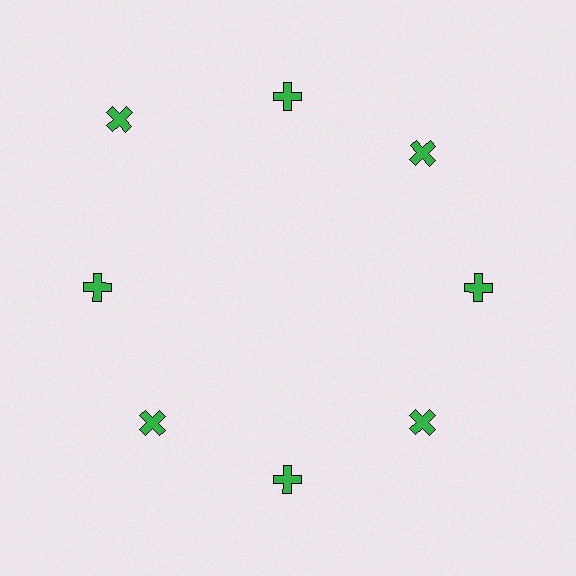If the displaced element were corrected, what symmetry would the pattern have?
It would have 8-fold rotational symmetry — the pattern would map onto itself every 45 degrees.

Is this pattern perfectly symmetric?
No. The 8 green crosses are arranged in a ring, but one element near the 10 o'clock position is pushed outward from the center, breaking the 8-fold rotational symmetry.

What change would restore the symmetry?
The symmetry would be restored by moving it inward, back onto the ring so that all 8 crosses sit at equal angles and equal distance from the center.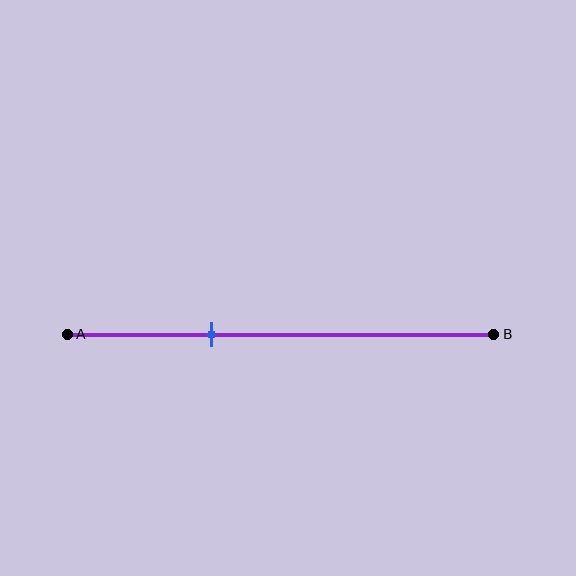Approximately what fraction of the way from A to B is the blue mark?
The blue mark is approximately 35% of the way from A to B.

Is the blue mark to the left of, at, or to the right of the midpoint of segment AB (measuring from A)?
The blue mark is to the left of the midpoint of segment AB.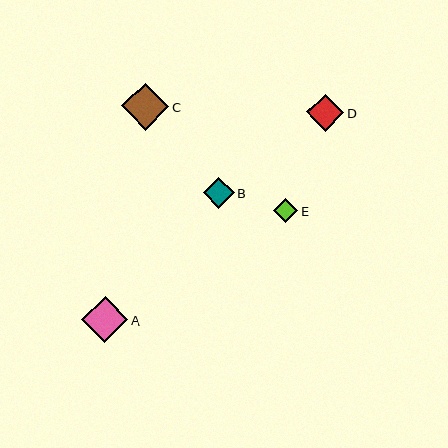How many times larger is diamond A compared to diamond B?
Diamond A is approximately 1.5 times the size of diamond B.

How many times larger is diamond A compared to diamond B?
Diamond A is approximately 1.5 times the size of diamond B.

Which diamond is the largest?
Diamond C is the largest with a size of approximately 47 pixels.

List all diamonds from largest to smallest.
From largest to smallest: C, A, D, B, E.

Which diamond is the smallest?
Diamond E is the smallest with a size of approximately 24 pixels.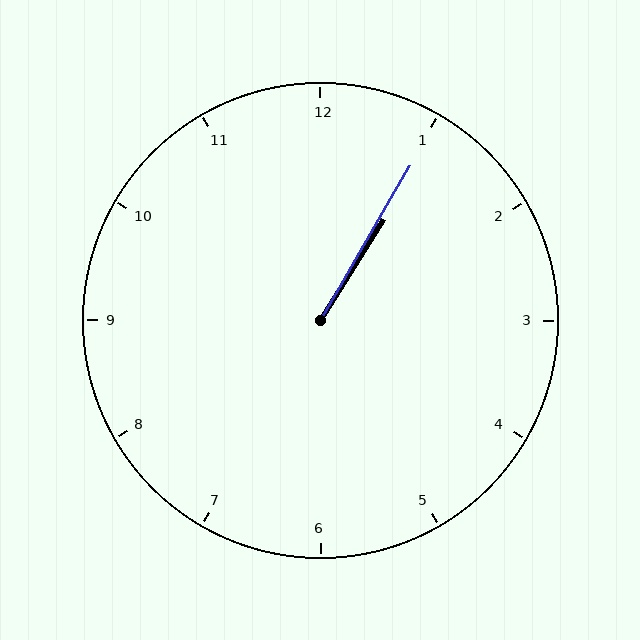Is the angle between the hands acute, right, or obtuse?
It is acute.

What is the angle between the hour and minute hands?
Approximately 2 degrees.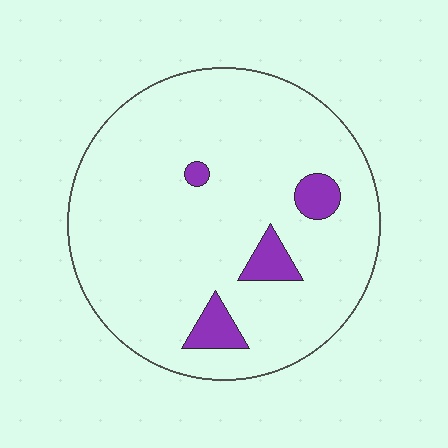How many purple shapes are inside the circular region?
4.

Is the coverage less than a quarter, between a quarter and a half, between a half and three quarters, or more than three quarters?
Less than a quarter.